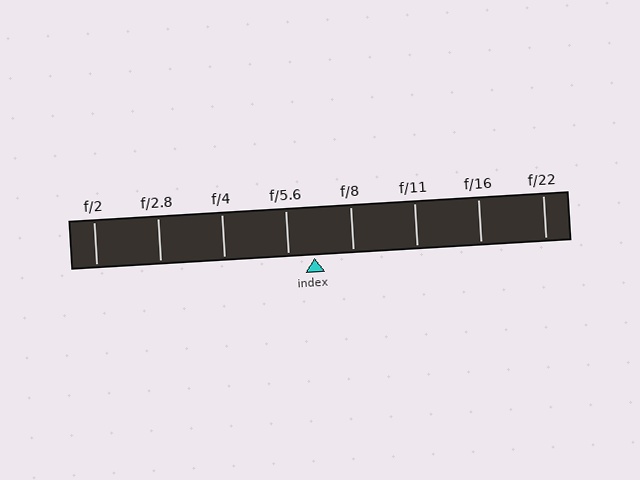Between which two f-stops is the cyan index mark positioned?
The index mark is between f/5.6 and f/8.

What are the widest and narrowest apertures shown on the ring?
The widest aperture shown is f/2 and the narrowest is f/22.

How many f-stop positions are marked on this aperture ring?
There are 8 f-stop positions marked.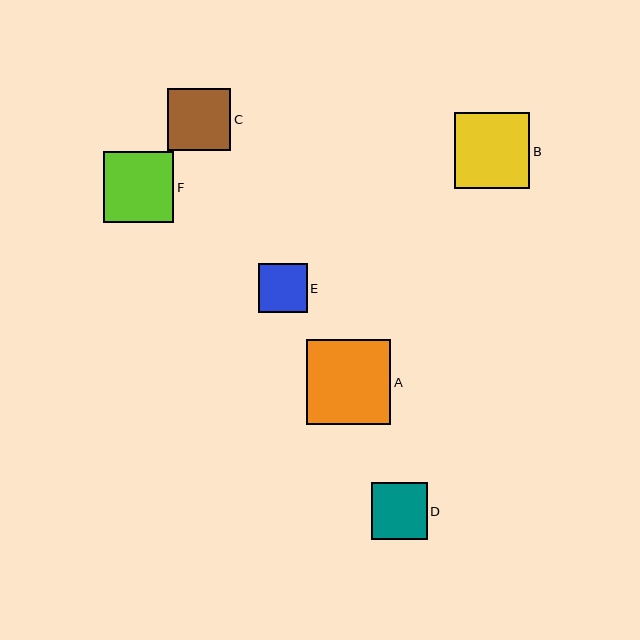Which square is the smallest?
Square E is the smallest with a size of approximately 49 pixels.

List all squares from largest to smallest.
From largest to smallest: A, B, F, C, D, E.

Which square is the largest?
Square A is the largest with a size of approximately 85 pixels.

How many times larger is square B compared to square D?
Square B is approximately 1.3 times the size of square D.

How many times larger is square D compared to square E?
Square D is approximately 1.2 times the size of square E.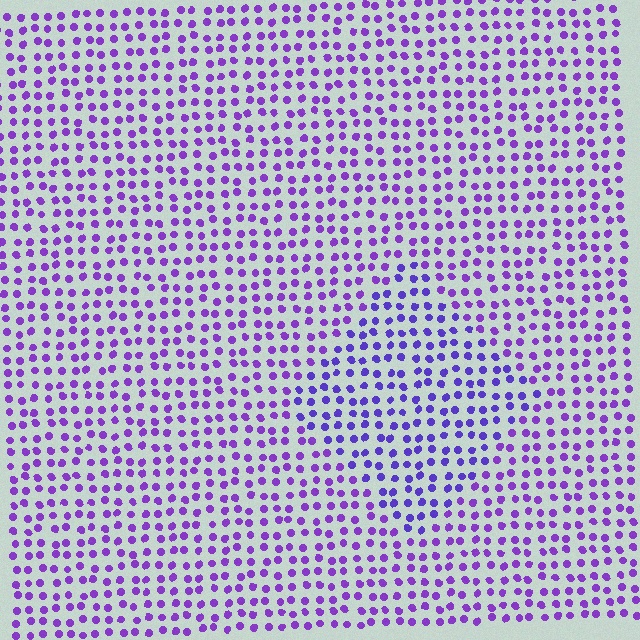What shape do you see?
I see a diamond.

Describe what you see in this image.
The image is filled with small purple elements in a uniform arrangement. A diamond-shaped region is visible where the elements are tinted to a slightly different hue, forming a subtle color boundary.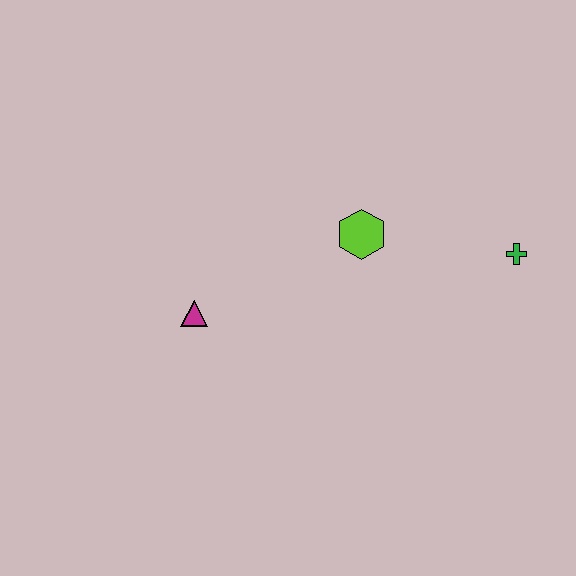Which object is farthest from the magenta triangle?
The green cross is farthest from the magenta triangle.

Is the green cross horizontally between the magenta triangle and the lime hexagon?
No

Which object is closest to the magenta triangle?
The lime hexagon is closest to the magenta triangle.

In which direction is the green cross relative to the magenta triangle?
The green cross is to the right of the magenta triangle.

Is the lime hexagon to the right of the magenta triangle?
Yes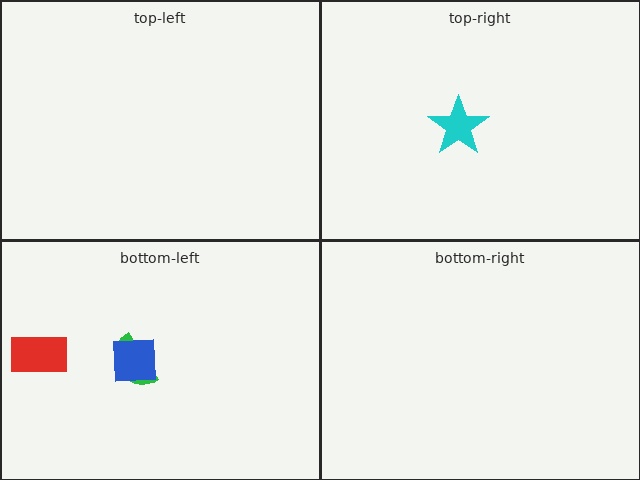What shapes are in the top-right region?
The cyan star.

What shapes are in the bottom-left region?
The red rectangle, the green semicircle, the blue square.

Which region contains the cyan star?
The top-right region.